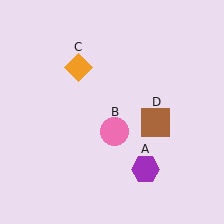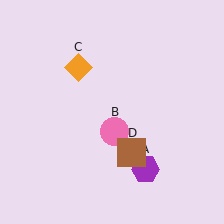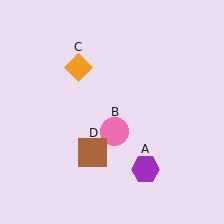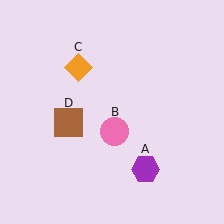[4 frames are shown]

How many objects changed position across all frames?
1 object changed position: brown square (object D).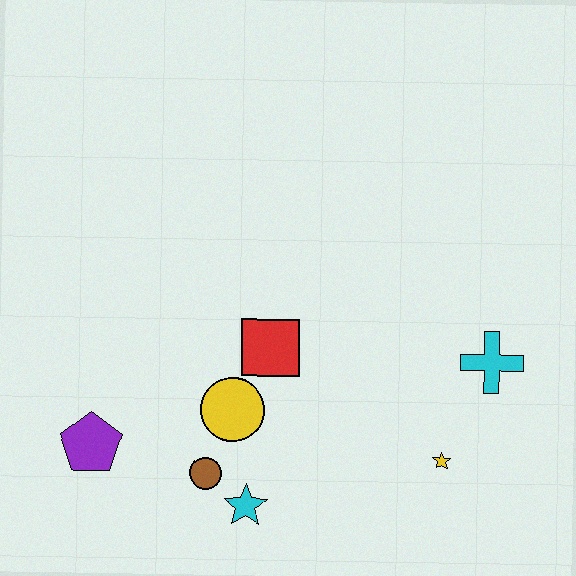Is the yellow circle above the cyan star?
Yes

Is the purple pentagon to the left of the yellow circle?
Yes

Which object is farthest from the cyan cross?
The purple pentagon is farthest from the cyan cross.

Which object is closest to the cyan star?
The brown circle is closest to the cyan star.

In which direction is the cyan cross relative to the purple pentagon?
The cyan cross is to the right of the purple pentagon.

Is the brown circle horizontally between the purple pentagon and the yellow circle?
Yes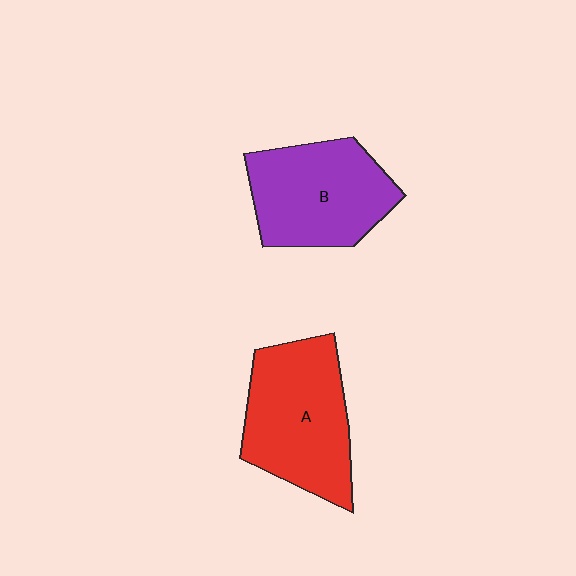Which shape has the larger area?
Shape A (red).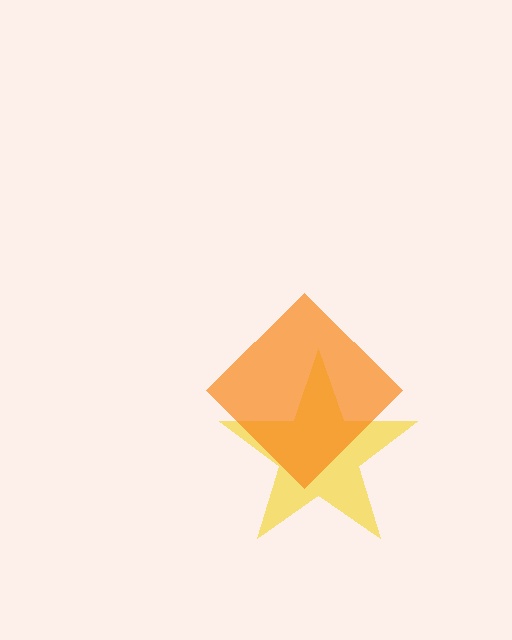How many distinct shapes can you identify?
There are 2 distinct shapes: a yellow star, an orange diamond.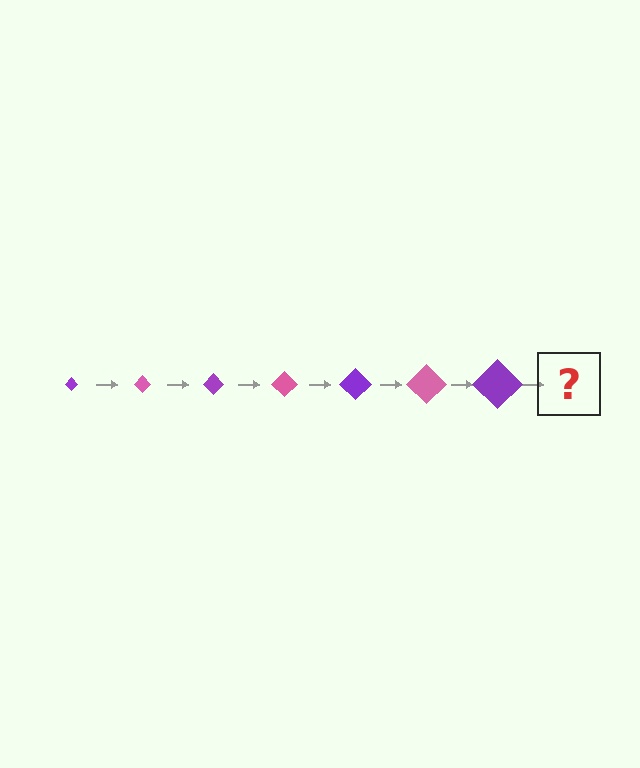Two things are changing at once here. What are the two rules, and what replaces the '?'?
The two rules are that the diamond grows larger each step and the color cycles through purple and pink. The '?' should be a pink diamond, larger than the previous one.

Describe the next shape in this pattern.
It should be a pink diamond, larger than the previous one.